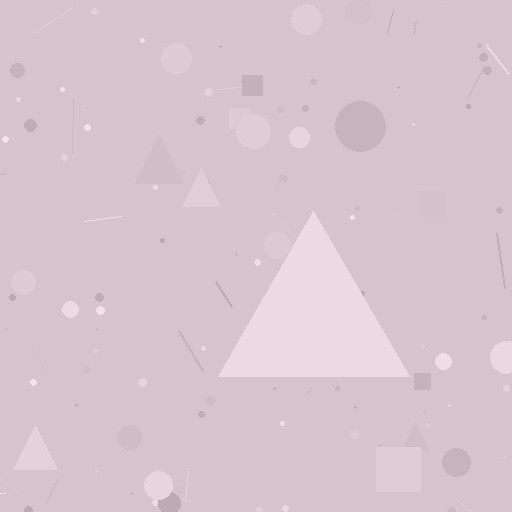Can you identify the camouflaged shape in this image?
The camouflaged shape is a triangle.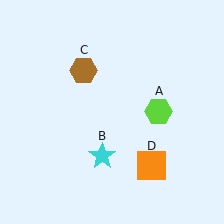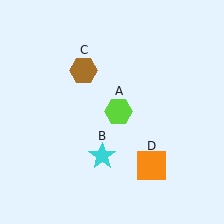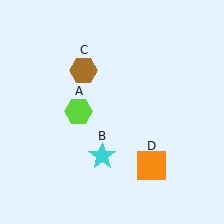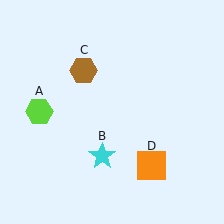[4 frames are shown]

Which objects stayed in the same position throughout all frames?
Cyan star (object B) and brown hexagon (object C) and orange square (object D) remained stationary.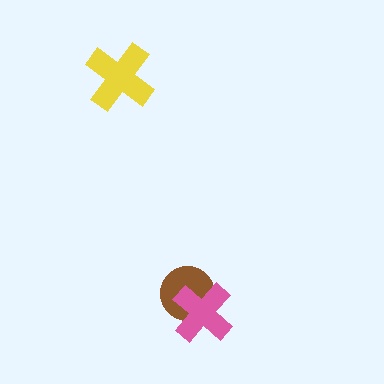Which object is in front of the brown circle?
The pink cross is in front of the brown circle.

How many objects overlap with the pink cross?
1 object overlaps with the pink cross.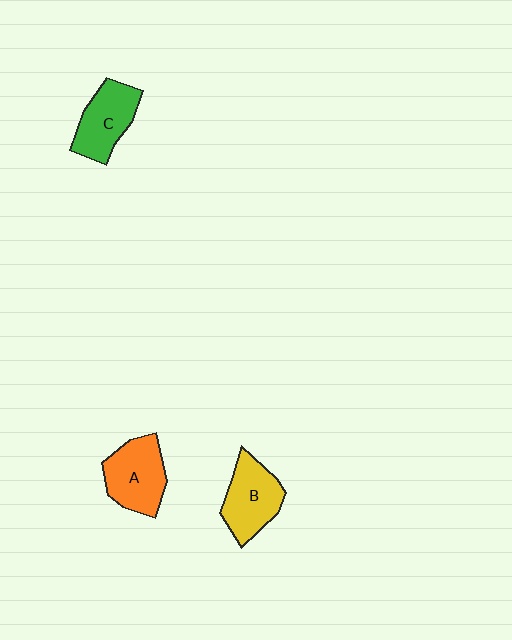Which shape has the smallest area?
Shape C (green).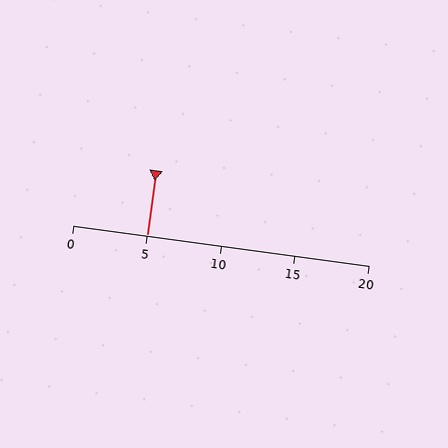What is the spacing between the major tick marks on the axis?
The major ticks are spaced 5 apart.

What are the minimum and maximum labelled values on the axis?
The axis runs from 0 to 20.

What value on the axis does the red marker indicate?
The marker indicates approximately 5.